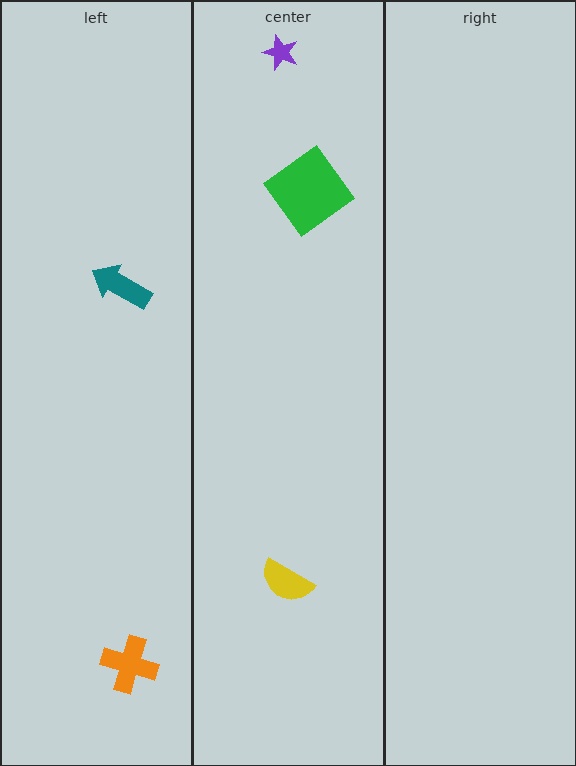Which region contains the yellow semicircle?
The center region.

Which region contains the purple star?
The center region.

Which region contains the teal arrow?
The left region.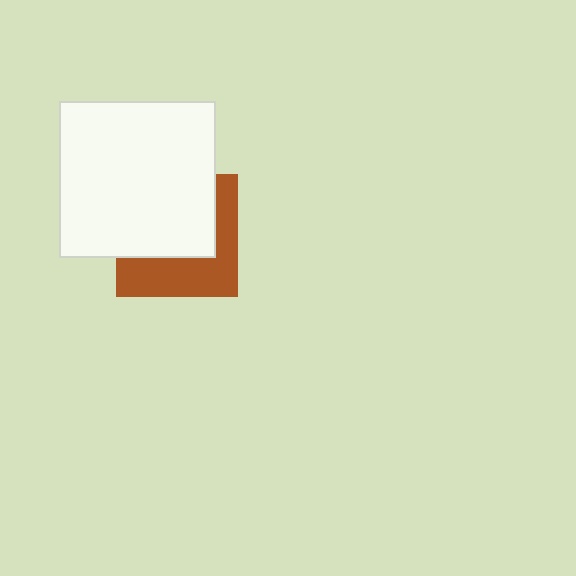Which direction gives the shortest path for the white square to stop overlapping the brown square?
Moving up gives the shortest separation.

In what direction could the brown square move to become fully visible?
The brown square could move down. That would shift it out from behind the white square entirely.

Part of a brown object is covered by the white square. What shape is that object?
It is a square.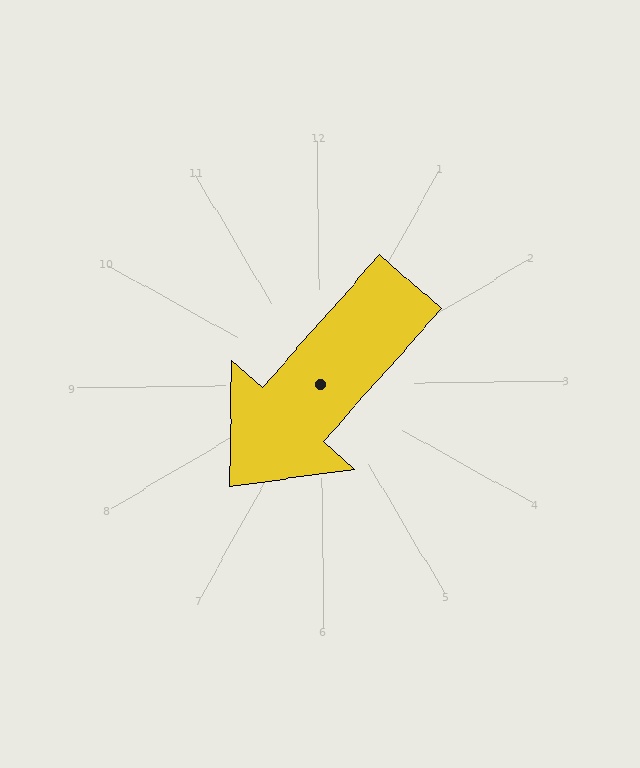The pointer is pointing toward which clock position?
Roughly 7 o'clock.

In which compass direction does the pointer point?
Southwest.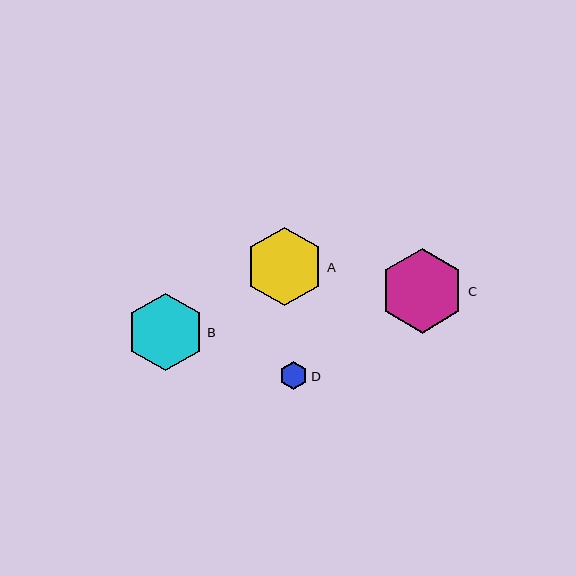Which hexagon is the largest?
Hexagon C is the largest with a size of approximately 85 pixels.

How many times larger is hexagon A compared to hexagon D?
Hexagon A is approximately 2.8 times the size of hexagon D.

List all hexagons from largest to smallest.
From largest to smallest: C, A, B, D.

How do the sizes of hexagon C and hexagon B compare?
Hexagon C and hexagon B are approximately the same size.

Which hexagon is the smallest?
Hexagon D is the smallest with a size of approximately 28 pixels.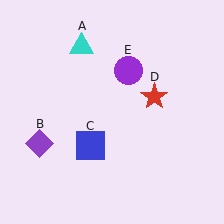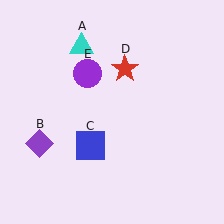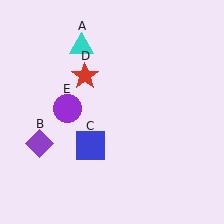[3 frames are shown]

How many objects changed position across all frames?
2 objects changed position: red star (object D), purple circle (object E).